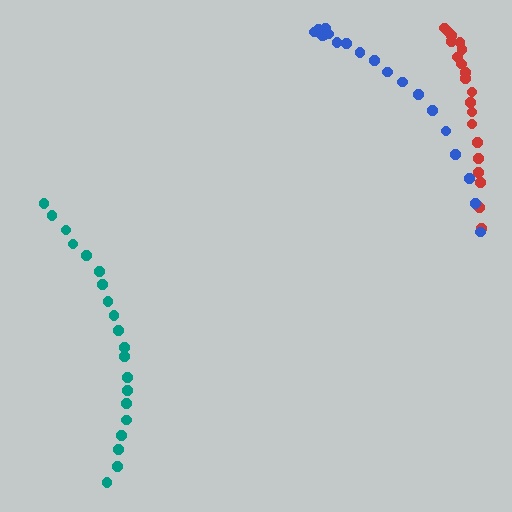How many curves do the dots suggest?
There are 3 distinct paths.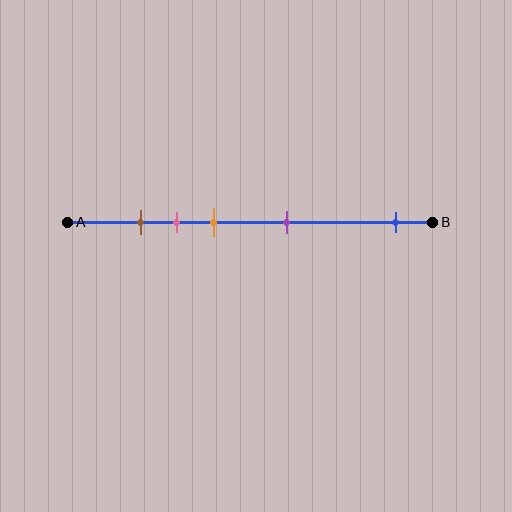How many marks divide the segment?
There are 5 marks dividing the segment.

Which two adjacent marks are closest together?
The brown and pink marks are the closest adjacent pair.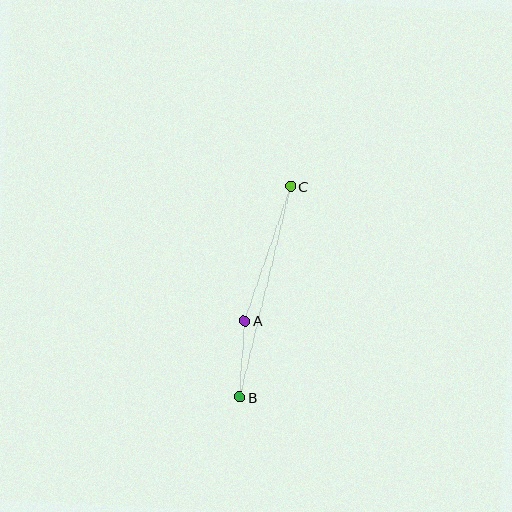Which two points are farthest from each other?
Points B and C are farthest from each other.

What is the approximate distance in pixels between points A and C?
The distance between A and C is approximately 142 pixels.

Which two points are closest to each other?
Points A and B are closest to each other.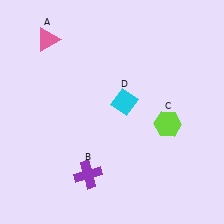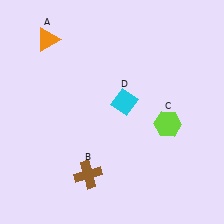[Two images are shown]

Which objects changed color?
A changed from pink to orange. B changed from purple to brown.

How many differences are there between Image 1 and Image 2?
There are 2 differences between the two images.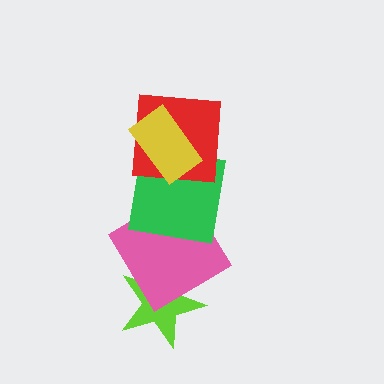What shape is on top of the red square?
The yellow rectangle is on top of the red square.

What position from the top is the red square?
The red square is 2nd from the top.